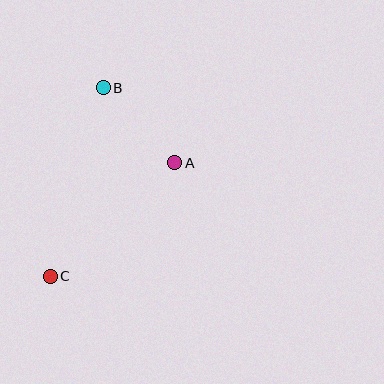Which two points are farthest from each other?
Points B and C are farthest from each other.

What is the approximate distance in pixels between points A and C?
The distance between A and C is approximately 169 pixels.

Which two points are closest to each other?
Points A and B are closest to each other.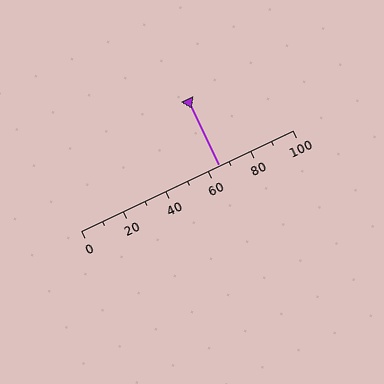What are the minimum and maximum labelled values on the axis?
The axis runs from 0 to 100.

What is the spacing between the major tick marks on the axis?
The major ticks are spaced 20 apart.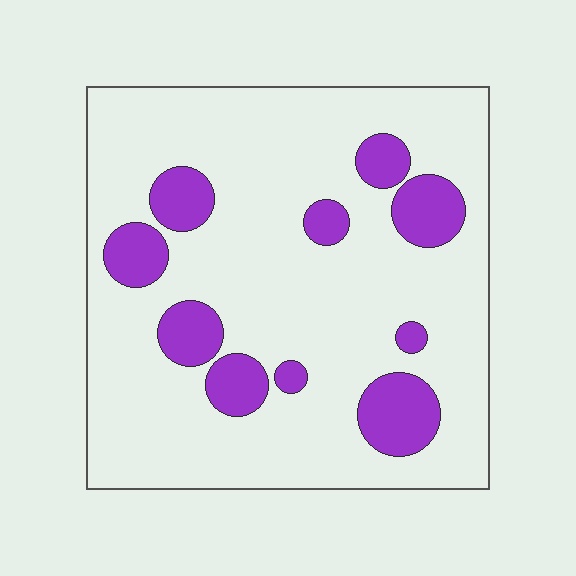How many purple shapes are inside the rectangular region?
10.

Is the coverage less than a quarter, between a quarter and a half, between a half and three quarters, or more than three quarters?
Less than a quarter.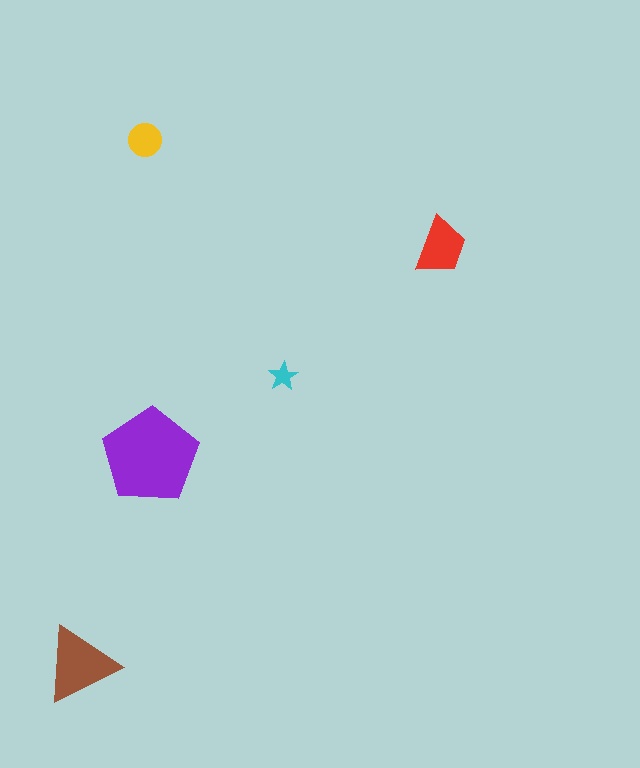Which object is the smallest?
The cyan star.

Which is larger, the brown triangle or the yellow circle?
The brown triangle.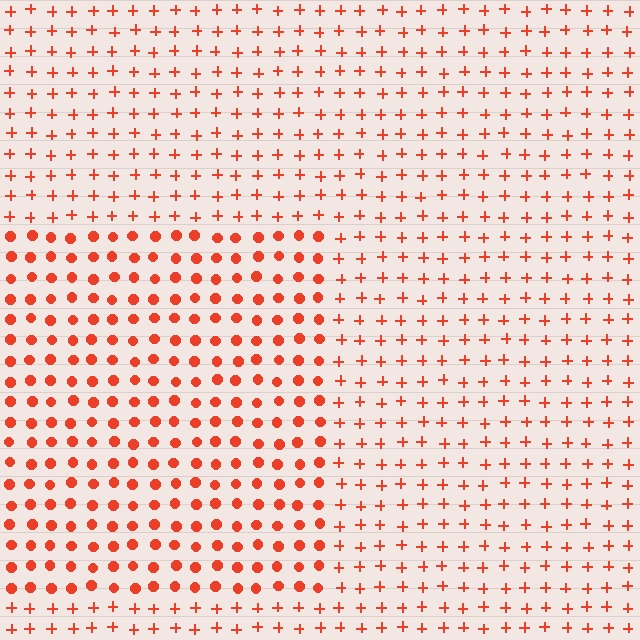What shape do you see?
I see a rectangle.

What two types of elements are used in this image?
The image uses circles inside the rectangle region and plus signs outside it.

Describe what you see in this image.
The image is filled with small red elements arranged in a uniform grid. A rectangle-shaped region contains circles, while the surrounding area contains plus signs. The boundary is defined purely by the change in element shape.